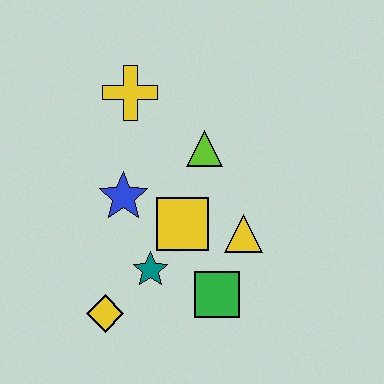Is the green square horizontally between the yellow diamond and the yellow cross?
No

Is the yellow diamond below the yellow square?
Yes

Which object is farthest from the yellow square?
The yellow cross is farthest from the yellow square.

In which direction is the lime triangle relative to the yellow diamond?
The lime triangle is above the yellow diamond.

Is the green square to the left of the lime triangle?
No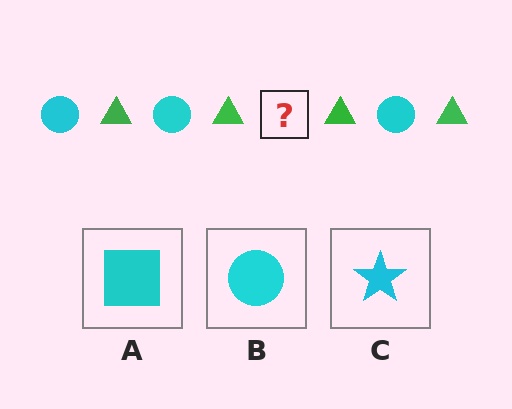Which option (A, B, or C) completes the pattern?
B.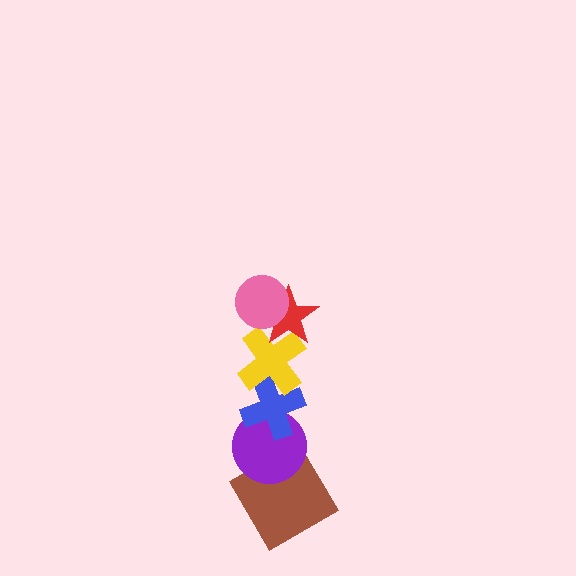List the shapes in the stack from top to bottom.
From top to bottom: the pink circle, the red star, the yellow cross, the blue cross, the purple circle, the brown diamond.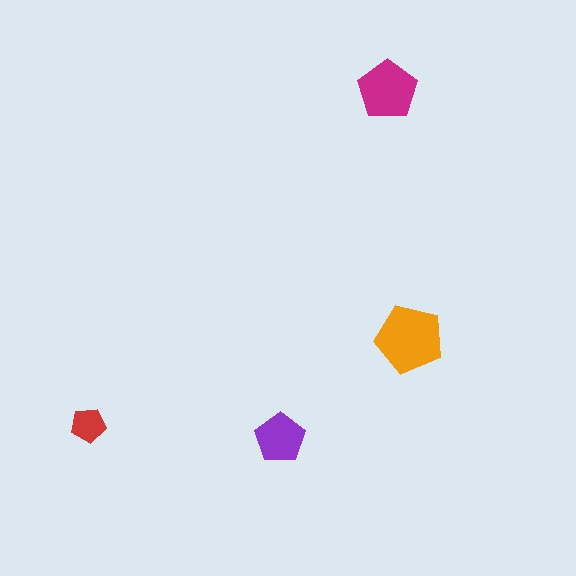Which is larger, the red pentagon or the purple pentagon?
The purple one.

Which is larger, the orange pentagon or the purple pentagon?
The orange one.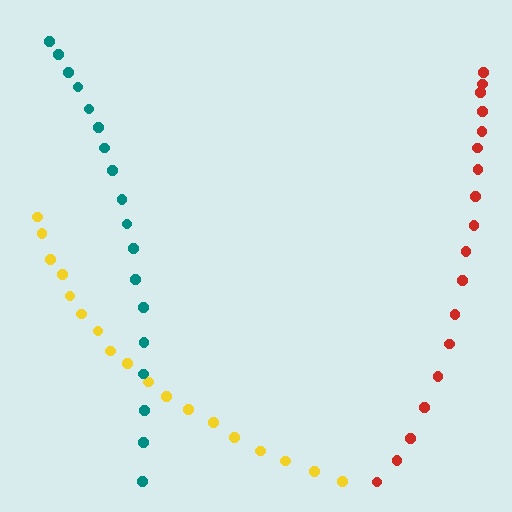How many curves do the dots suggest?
There are 3 distinct paths.